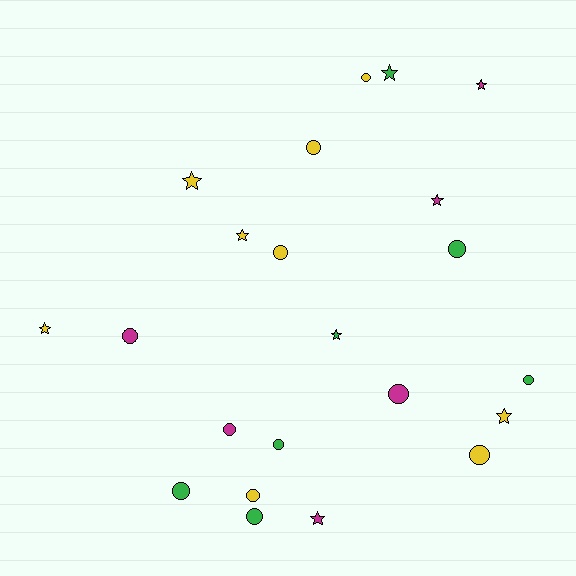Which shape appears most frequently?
Circle, with 13 objects.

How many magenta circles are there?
There are 3 magenta circles.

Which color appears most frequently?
Yellow, with 9 objects.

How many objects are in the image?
There are 22 objects.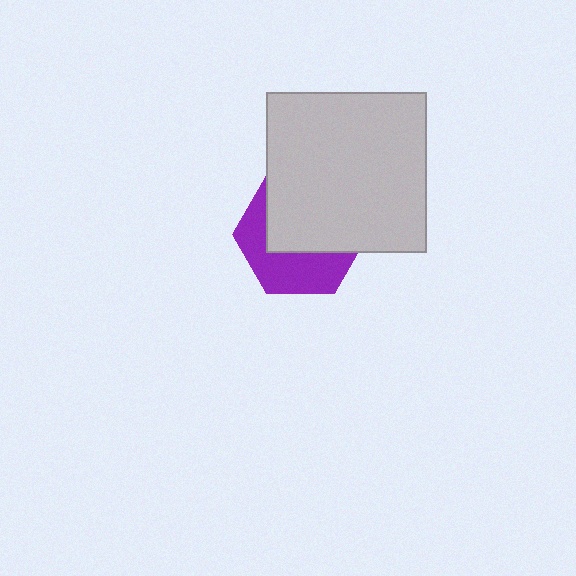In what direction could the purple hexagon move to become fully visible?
The purple hexagon could move down. That would shift it out from behind the light gray square entirely.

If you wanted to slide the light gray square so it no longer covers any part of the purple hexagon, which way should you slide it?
Slide it up — that is the most direct way to separate the two shapes.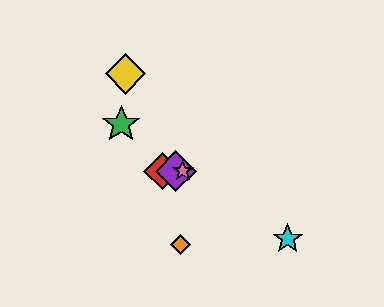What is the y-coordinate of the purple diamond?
The purple diamond is at y≈171.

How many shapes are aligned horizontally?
4 shapes (the red diamond, the blue star, the purple diamond, the pink star) are aligned horizontally.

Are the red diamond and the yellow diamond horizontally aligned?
No, the red diamond is at y≈171 and the yellow diamond is at y≈74.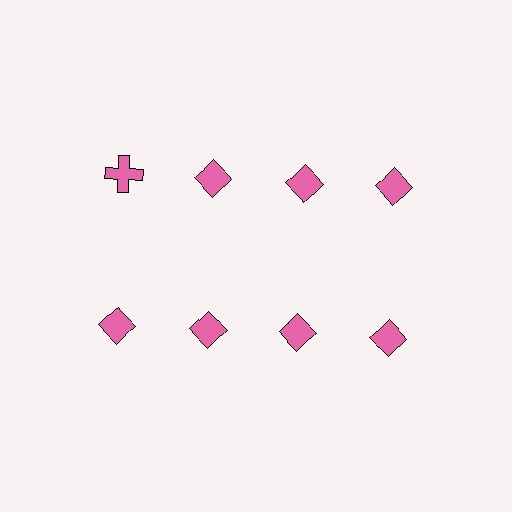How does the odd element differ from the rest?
It has a different shape: cross instead of diamond.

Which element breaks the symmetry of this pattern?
The pink cross in the top row, leftmost column breaks the symmetry. All other shapes are pink diamonds.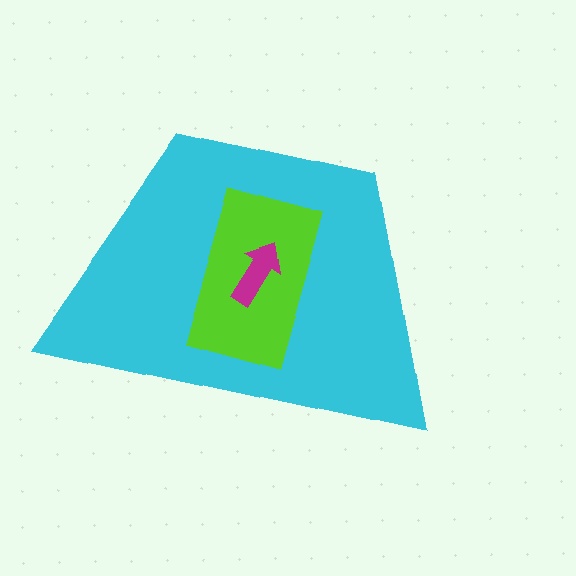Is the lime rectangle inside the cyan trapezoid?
Yes.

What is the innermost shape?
The magenta arrow.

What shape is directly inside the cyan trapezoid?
The lime rectangle.